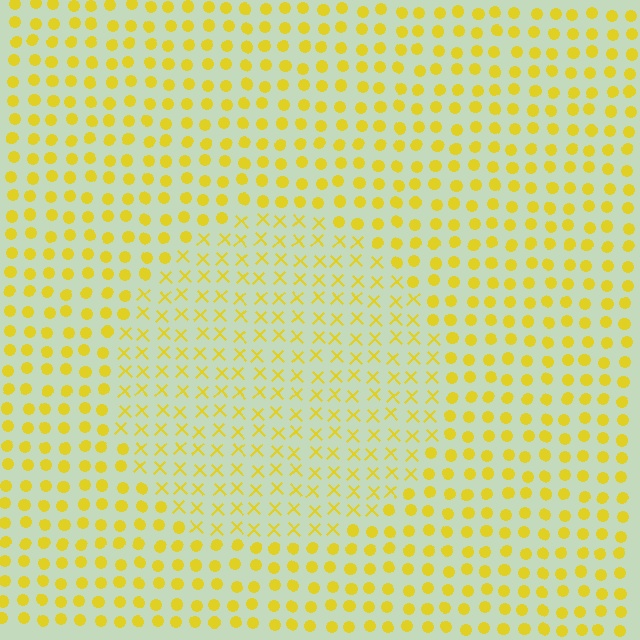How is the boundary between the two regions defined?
The boundary is defined by a change in element shape: X marks inside vs. circles outside. All elements share the same color and spacing.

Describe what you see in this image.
The image is filled with small yellow elements arranged in a uniform grid. A circle-shaped region contains X marks, while the surrounding area contains circles. The boundary is defined purely by the change in element shape.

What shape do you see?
I see a circle.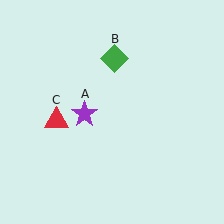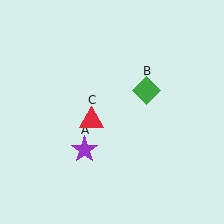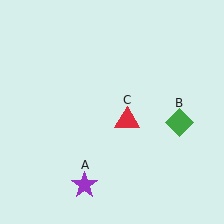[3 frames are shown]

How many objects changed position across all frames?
3 objects changed position: purple star (object A), green diamond (object B), red triangle (object C).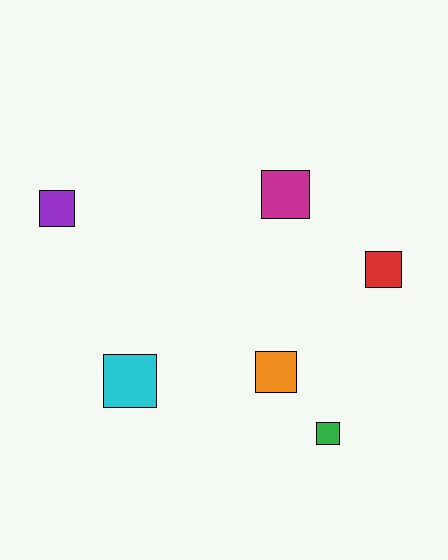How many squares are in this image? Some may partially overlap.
There are 6 squares.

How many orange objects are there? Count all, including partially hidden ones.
There is 1 orange object.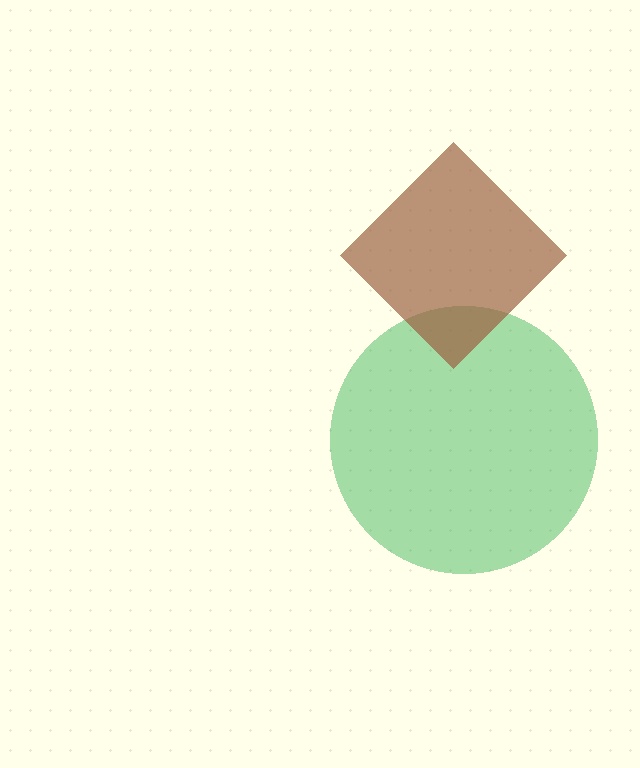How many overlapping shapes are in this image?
There are 2 overlapping shapes in the image.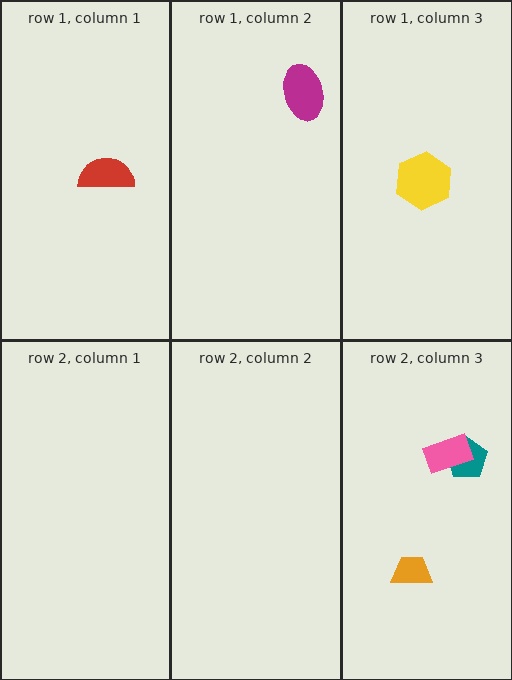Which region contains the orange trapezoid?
The row 2, column 3 region.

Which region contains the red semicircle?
The row 1, column 1 region.